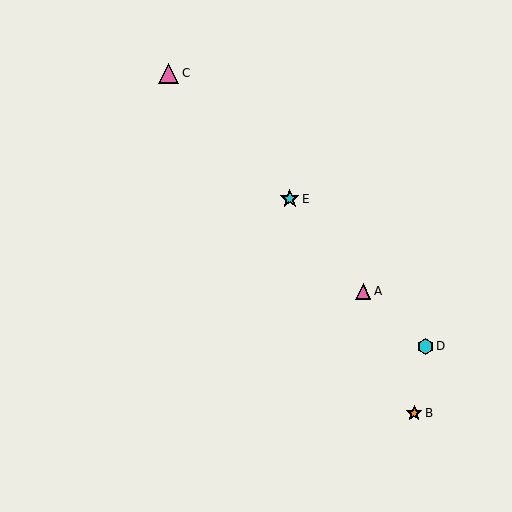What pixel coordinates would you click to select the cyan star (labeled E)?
Click at (290, 199) to select the cyan star E.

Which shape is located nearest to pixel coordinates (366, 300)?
The pink triangle (labeled A) at (363, 291) is nearest to that location.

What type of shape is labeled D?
Shape D is a cyan hexagon.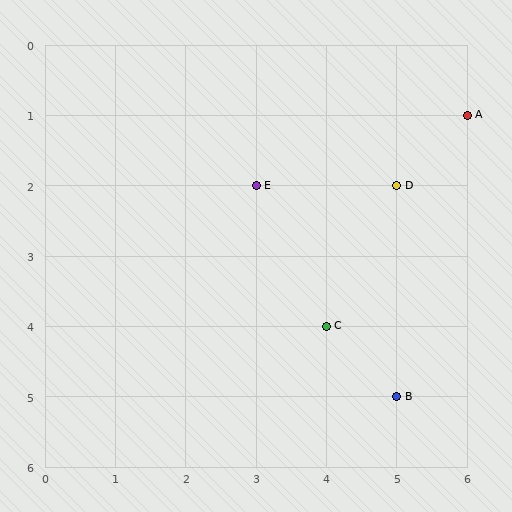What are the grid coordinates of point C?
Point C is at grid coordinates (4, 4).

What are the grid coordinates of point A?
Point A is at grid coordinates (6, 1).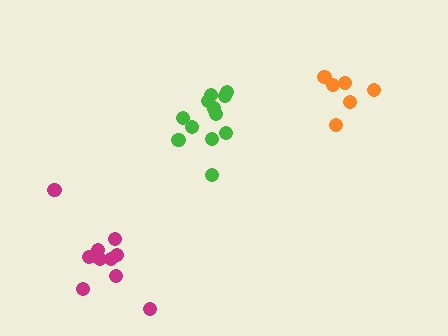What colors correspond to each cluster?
The clusters are colored: green, orange, magenta.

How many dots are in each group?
Group 1: 12 dots, Group 2: 6 dots, Group 3: 11 dots (29 total).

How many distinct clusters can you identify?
There are 3 distinct clusters.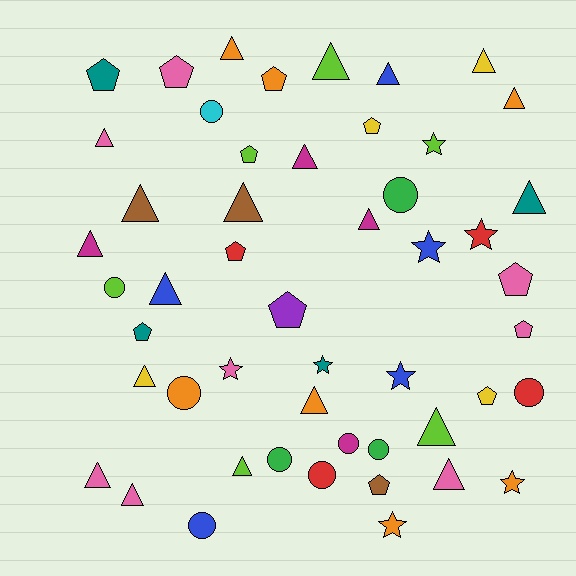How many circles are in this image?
There are 10 circles.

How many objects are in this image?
There are 50 objects.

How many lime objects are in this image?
There are 6 lime objects.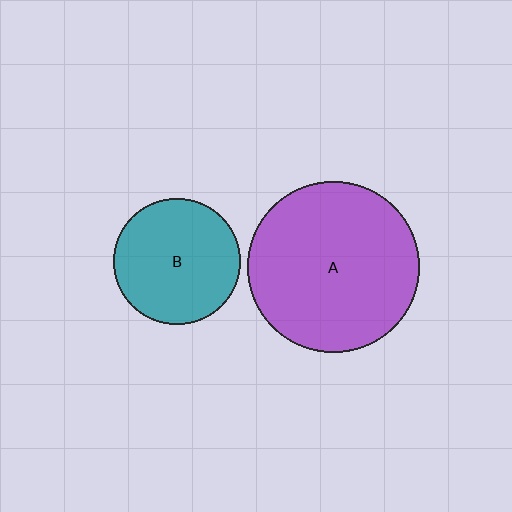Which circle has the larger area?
Circle A (purple).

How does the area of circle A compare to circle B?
Approximately 1.8 times.